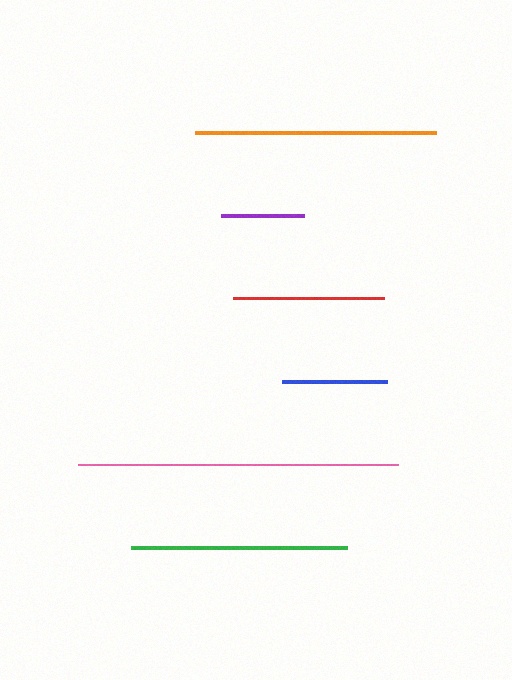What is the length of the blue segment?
The blue segment is approximately 105 pixels long.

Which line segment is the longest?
The pink line is the longest at approximately 320 pixels.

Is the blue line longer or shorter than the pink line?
The pink line is longer than the blue line.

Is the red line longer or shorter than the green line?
The green line is longer than the red line.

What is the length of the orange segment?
The orange segment is approximately 241 pixels long.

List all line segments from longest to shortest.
From longest to shortest: pink, orange, green, red, blue, purple.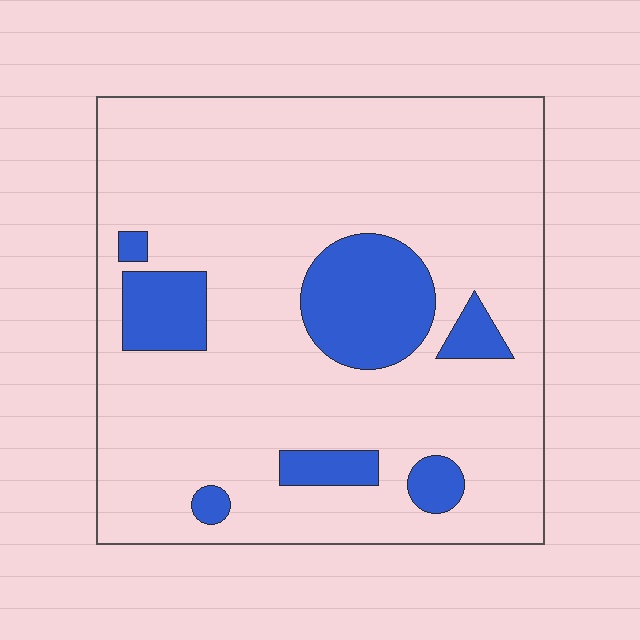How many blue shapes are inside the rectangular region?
7.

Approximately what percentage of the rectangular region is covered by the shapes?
Approximately 15%.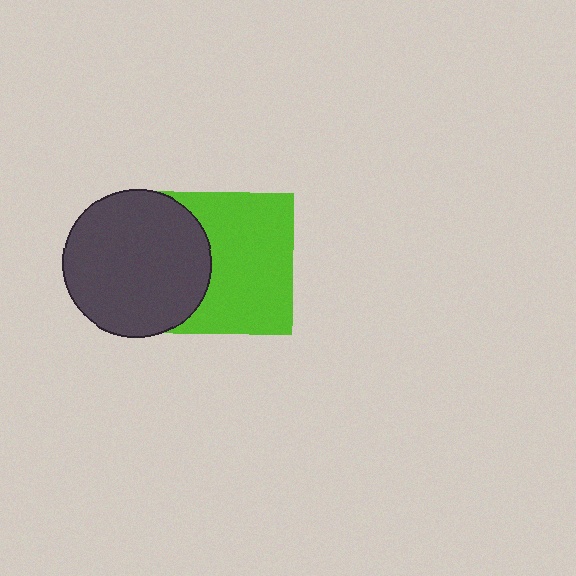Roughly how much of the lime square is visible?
Most of it is visible (roughly 67%).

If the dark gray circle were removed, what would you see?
You would see the complete lime square.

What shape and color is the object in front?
The object in front is a dark gray circle.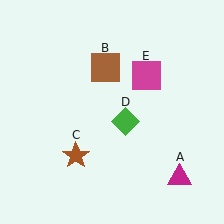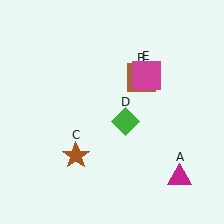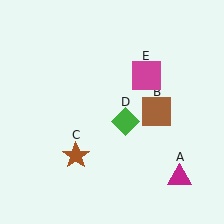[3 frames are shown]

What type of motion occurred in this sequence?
The brown square (object B) rotated clockwise around the center of the scene.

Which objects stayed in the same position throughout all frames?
Magenta triangle (object A) and brown star (object C) and green diamond (object D) and magenta square (object E) remained stationary.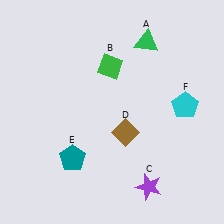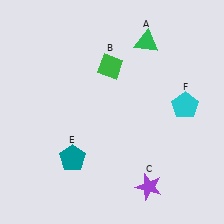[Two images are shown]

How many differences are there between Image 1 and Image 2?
There is 1 difference between the two images.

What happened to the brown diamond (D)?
The brown diamond (D) was removed in Image 2. It was in the bottom-right area of Image 1.